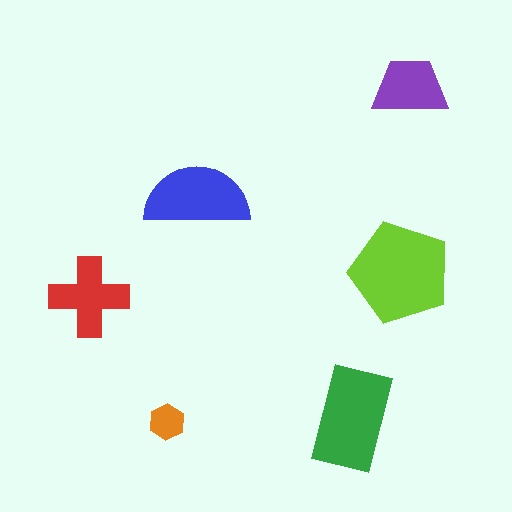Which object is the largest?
The lime pentagon.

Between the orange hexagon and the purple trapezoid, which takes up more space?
The purple trapezoid.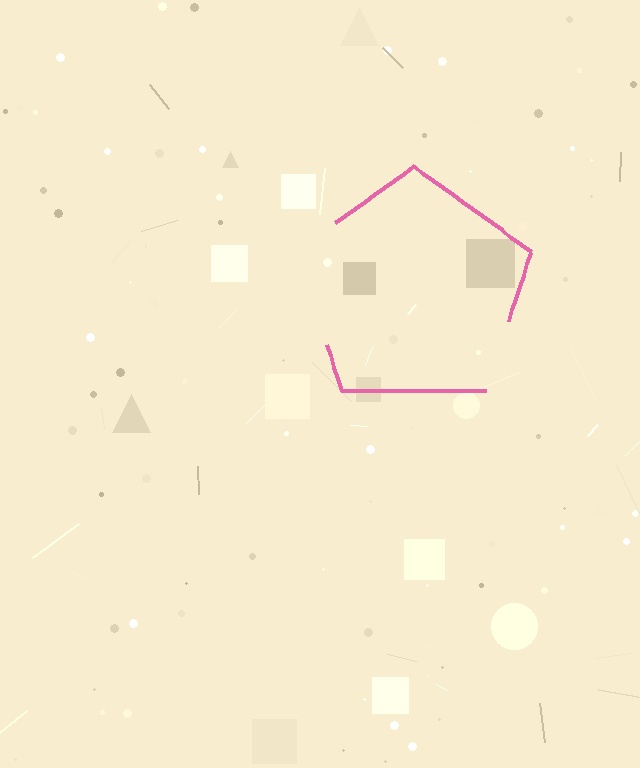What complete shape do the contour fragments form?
The contour fragments form a pentagon.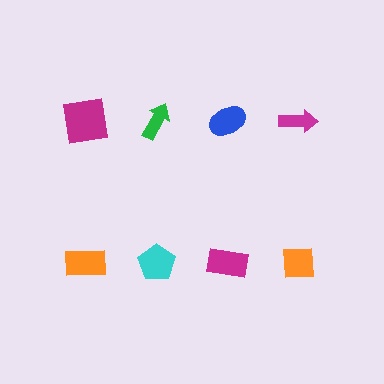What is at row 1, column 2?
A green arrow.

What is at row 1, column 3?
A blue ellipse.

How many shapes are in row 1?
4 shapes.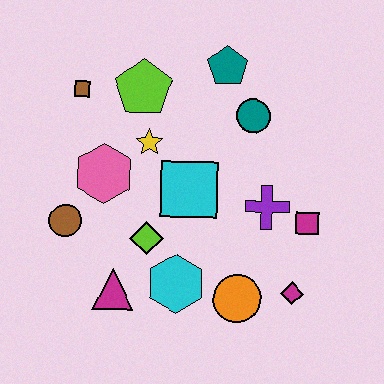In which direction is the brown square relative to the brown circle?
The brown square is above the brown circle.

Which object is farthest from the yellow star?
The magenta diamond is farthest from the yellow star.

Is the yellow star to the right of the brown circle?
Yes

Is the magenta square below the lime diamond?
No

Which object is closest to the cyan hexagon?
The lime diamond is closest to the cyan hexagon.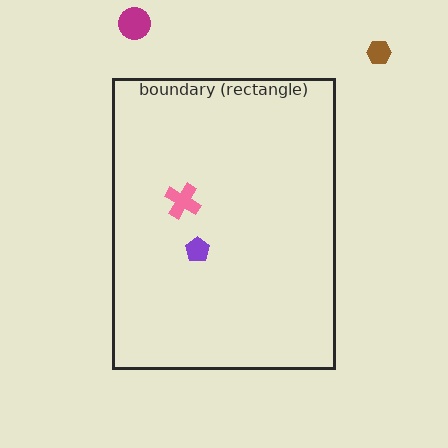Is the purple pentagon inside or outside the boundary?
Inside.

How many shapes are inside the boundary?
2 inside, 2 outside.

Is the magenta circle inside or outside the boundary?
Outside.